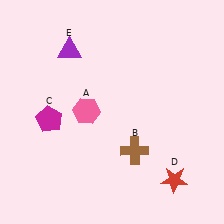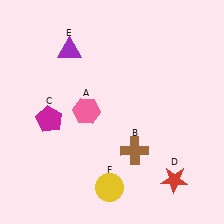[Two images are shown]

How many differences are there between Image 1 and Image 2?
There is 1 difference between the two images.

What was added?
A yellow circle (F) was added in Image 2.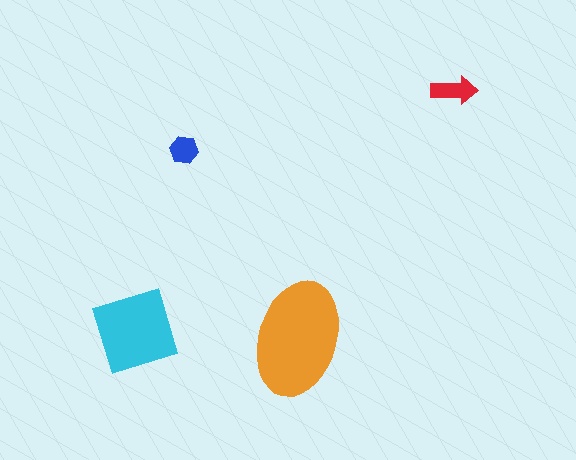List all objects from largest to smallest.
The orange ellipse, the cyan square, the red arrow, the blue hexagon.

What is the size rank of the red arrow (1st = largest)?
3rd.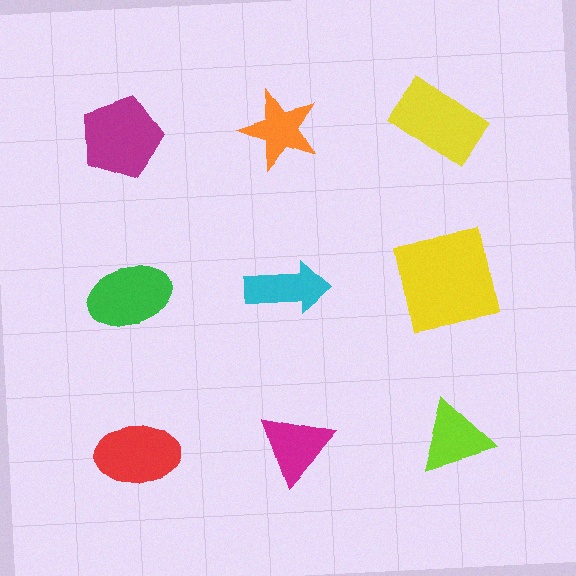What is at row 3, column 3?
A lime triangle.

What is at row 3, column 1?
A red ellipse.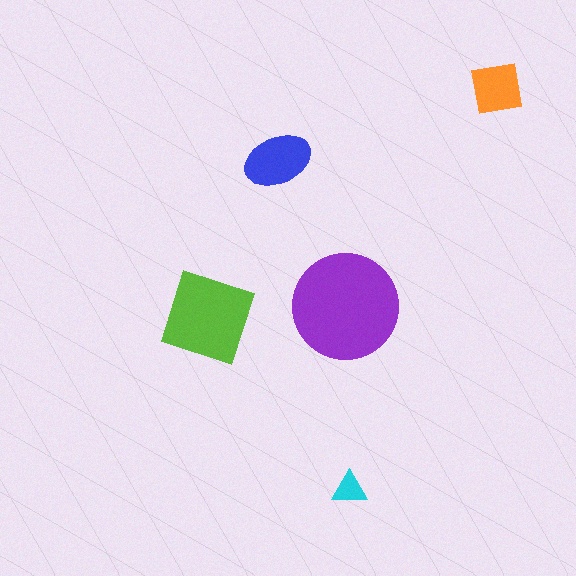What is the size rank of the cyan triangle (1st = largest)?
5th.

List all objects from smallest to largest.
The cyan triangle, the orange square, the blue ellipse, the lime square, the purple circle.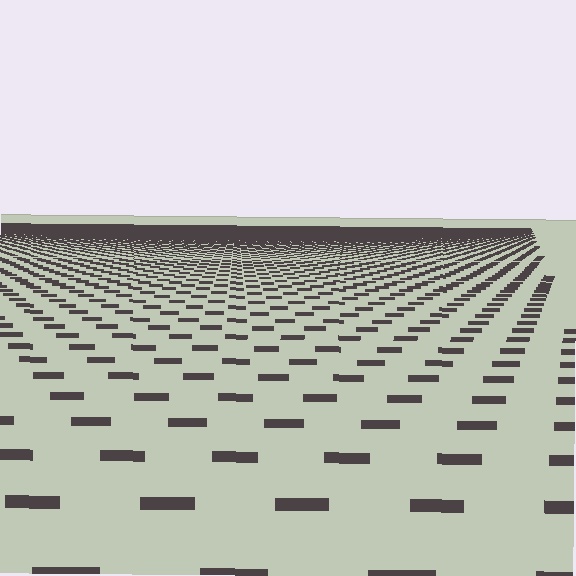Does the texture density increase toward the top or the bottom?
Density increases toward the top.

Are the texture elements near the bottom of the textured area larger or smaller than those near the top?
Larger. Near the bottom, elements are closer to the viewer and appear at a bigger on-screen size.